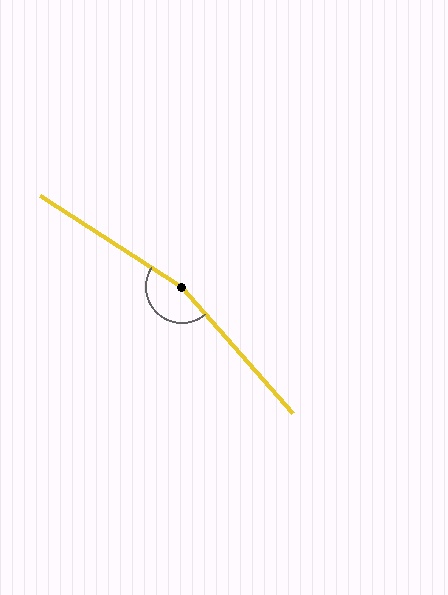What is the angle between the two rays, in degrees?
Approximately 164 degrees.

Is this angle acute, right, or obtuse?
It is obtuse.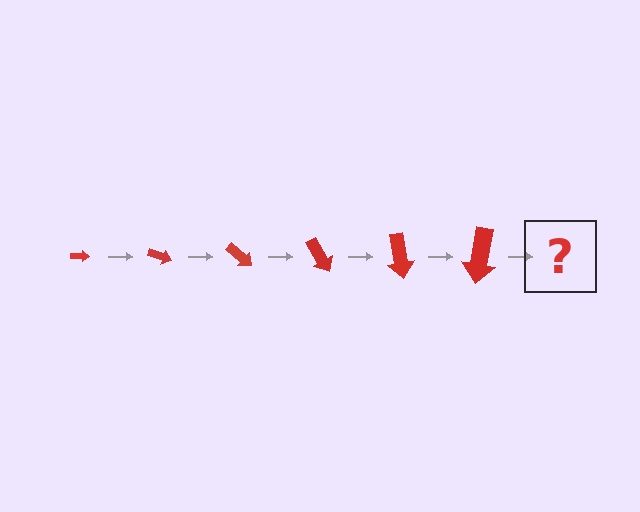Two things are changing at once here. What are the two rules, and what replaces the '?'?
The two rules are that the arrow grows larger each step and it rotates 20 degrees each step. The '?' should be an arrow, larger than the previous one and rotated 120 degrees from the start.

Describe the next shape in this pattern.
It should be an arrow, larger than the previous one and rotated 120 degrees from the start.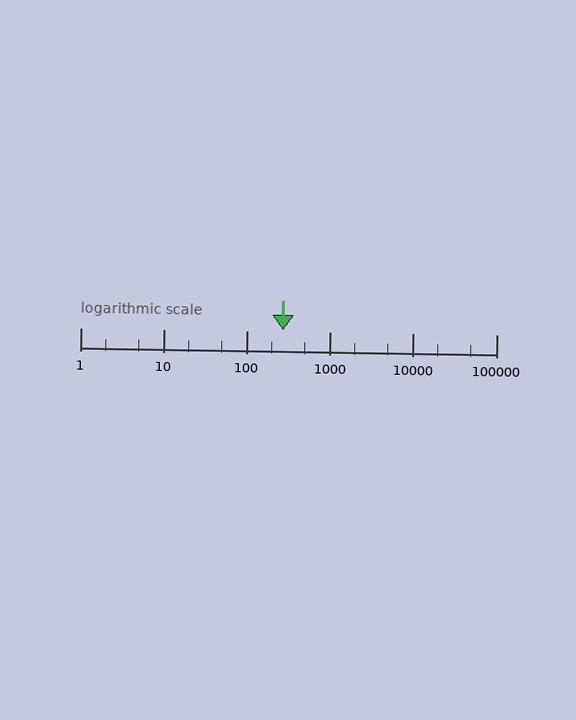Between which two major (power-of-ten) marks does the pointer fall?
The pointer is between 100 and 1000.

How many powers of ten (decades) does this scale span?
The scale spans 5 decades, from 1 to 100000.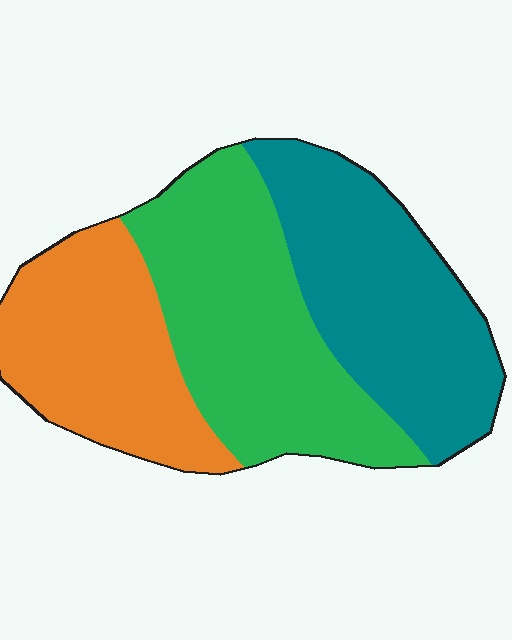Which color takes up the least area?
Orange, at roughly 30%.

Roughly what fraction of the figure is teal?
Teal takes up about one third (1/3) of the figure.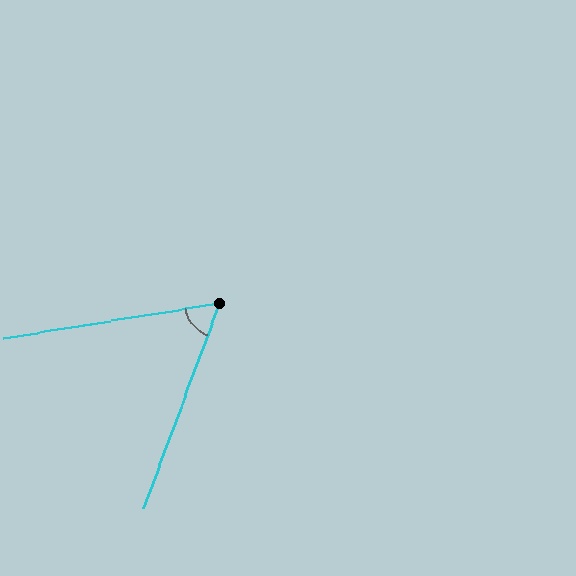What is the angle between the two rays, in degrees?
Approximately 61 degrees.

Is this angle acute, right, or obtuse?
It is acute.